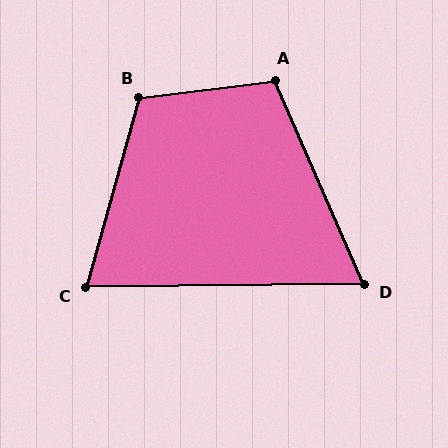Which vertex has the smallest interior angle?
D, at approximately 67 degrees.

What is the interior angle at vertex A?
Approximately 106 degrees (obtuse).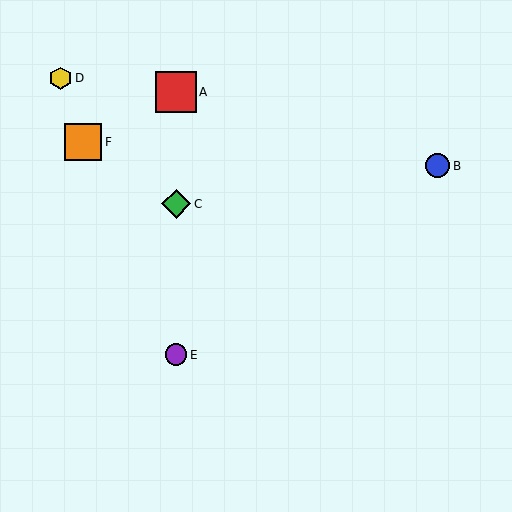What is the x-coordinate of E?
Object E is at x≈176.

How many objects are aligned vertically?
3 objects (A, C, E) are aligned vertically.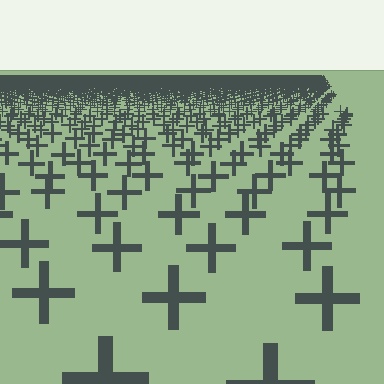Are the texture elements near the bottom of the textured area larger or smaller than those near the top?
Larger. Near the bottom, elements are closer to the viewer and appear at a bigger on-screen size.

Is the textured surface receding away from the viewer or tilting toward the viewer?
The surface is receding away from the viewer. Texture elements get smaller and denser toward the top.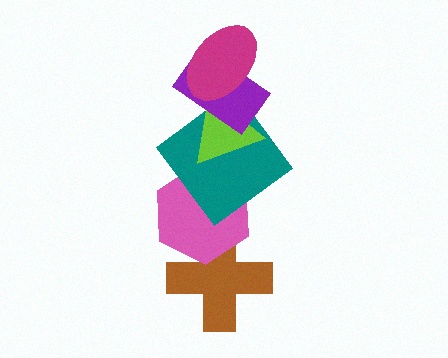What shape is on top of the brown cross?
The pink hexagon is on top of the brown cross.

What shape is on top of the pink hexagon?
The teal diamond is on top of the pink hexagon.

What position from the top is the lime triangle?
The lime triangle is 3rd from the top.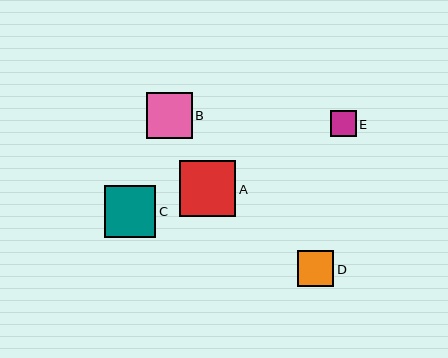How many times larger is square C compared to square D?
Square C is approximately 1.4 times the size of square D.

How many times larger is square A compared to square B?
Square A is approximately 1.2 times the size of square B.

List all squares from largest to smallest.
From largest to smallest: A, C, B, D, E.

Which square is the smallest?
Square E is the smallest with a size of approximately 26 pixels.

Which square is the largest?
Square A is the largest with a size of approximately 56 pixels.